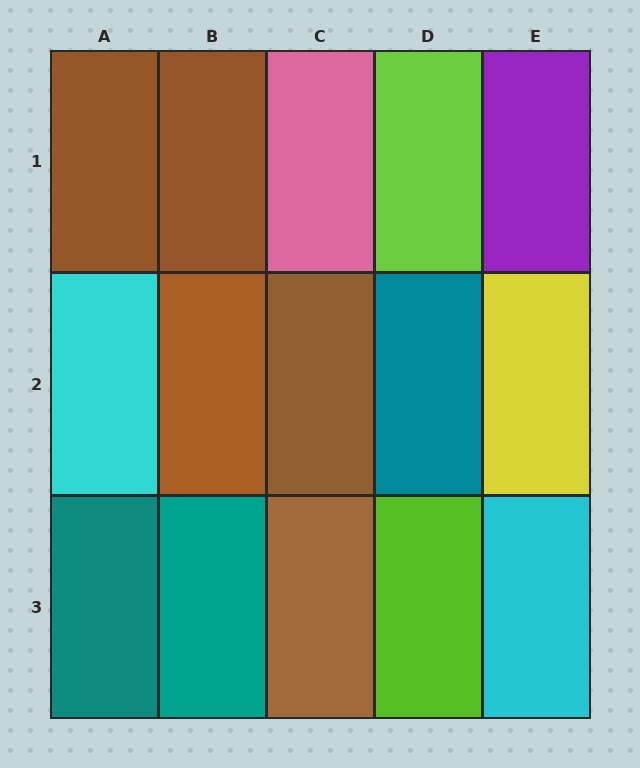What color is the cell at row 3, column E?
Cyan.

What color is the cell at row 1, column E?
Purple.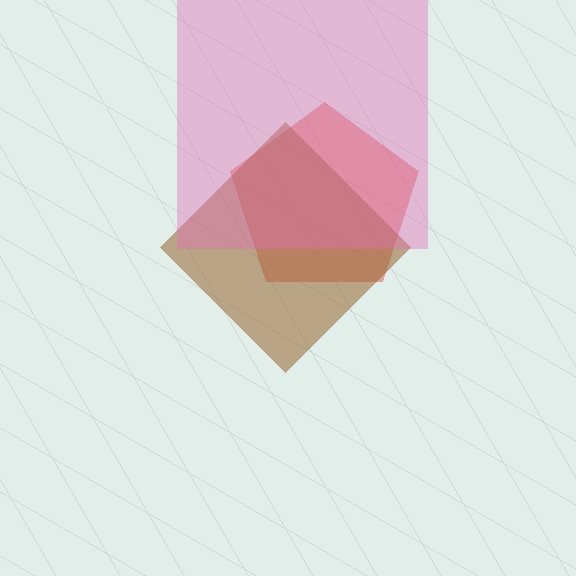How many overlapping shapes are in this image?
There are 3 overlapping shapes in the image.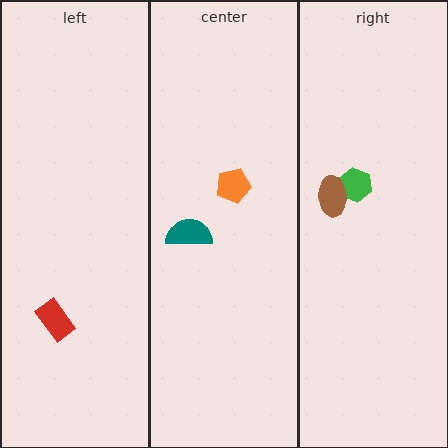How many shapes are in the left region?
1.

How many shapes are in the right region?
2.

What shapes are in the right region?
The green hexagon, the brown ellipse.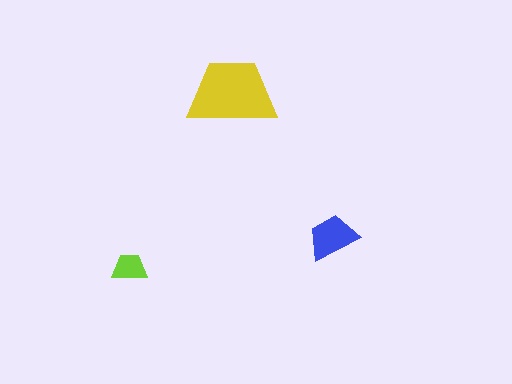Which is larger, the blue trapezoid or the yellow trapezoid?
The yellow one.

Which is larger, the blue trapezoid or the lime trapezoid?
The blue one.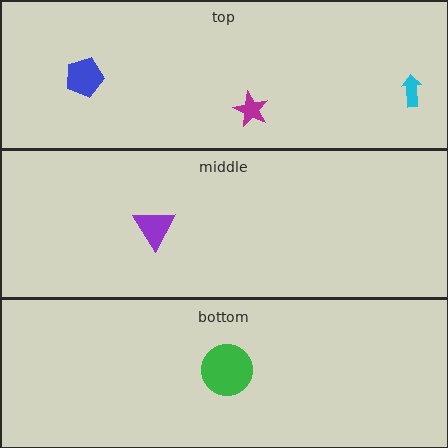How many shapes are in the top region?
3.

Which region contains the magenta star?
The top region.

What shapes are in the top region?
The cyan arrow, the magenta star, the blue pentagon.